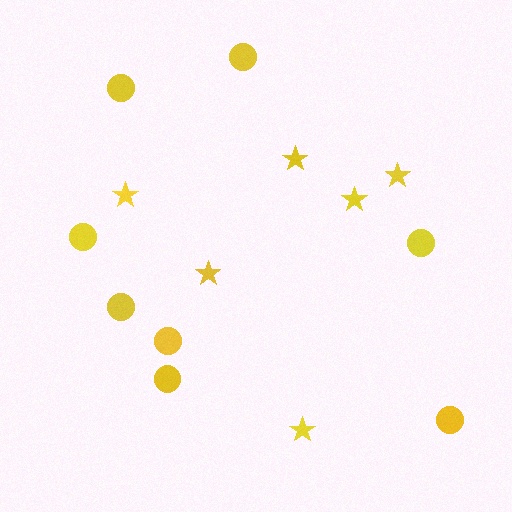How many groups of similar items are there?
There are 2 groups: one group of stars (6) and one group of circles (8).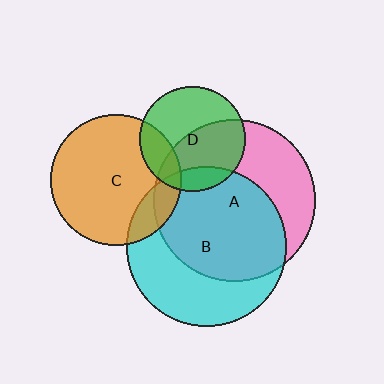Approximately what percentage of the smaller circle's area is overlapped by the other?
Approximately 50%.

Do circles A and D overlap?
Yes.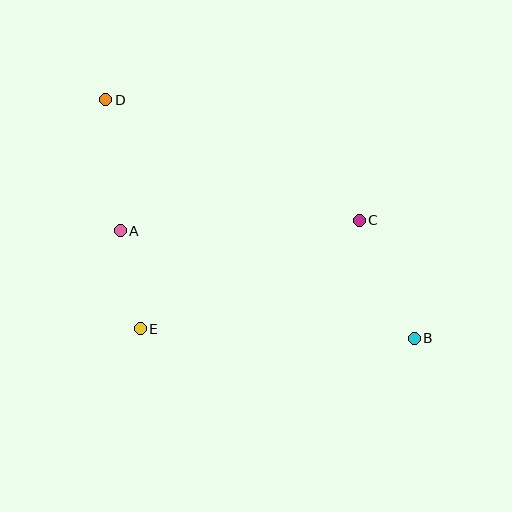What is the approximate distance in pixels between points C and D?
The distance between C and D is approximately 281 pixels.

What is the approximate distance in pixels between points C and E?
The distance between C and E is approximately 244 pixels.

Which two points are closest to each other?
Points A and E are closest to each other.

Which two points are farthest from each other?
Points B and D are farthest from each other.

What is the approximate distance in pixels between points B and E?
The distance between B and E is approximately 274 pixels.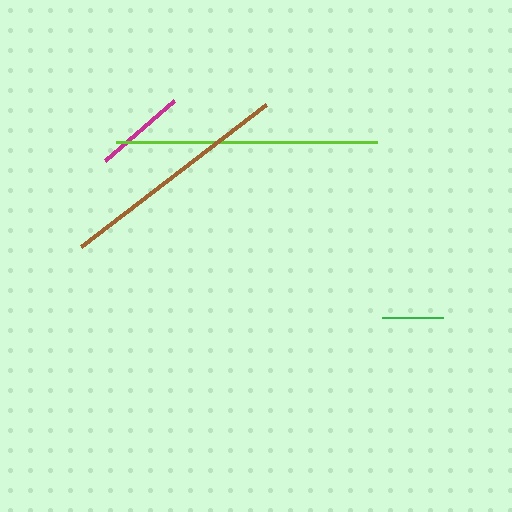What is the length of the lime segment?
The lime segment is approximately 262 pixels long.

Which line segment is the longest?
The lime line is the longest at approximately 262 pixels.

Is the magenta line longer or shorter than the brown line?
The brown line is longer than the magenta line.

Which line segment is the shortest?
The green line is the shortest at approximately 61 pixels.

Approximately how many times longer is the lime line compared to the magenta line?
The lime line is approximately 2.8 times the length of the magenta line.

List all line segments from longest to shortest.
From longest to shortest: lime, brown, magenta, green.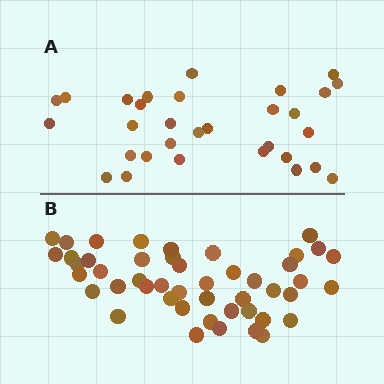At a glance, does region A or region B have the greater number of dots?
Region B (the bottom region) has more dots.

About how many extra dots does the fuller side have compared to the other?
Region B has approximately 15 more dots than region A.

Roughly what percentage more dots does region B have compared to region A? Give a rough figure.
About 50% more.